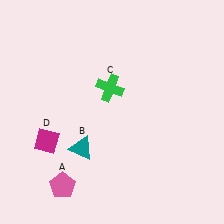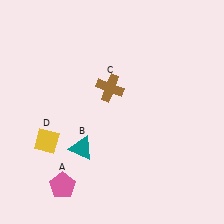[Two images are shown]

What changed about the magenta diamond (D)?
In Image 1, D is magenta. In Image 2, it changed to yellow.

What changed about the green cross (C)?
In Image 1, C is green. In Image 2, it changed to brown.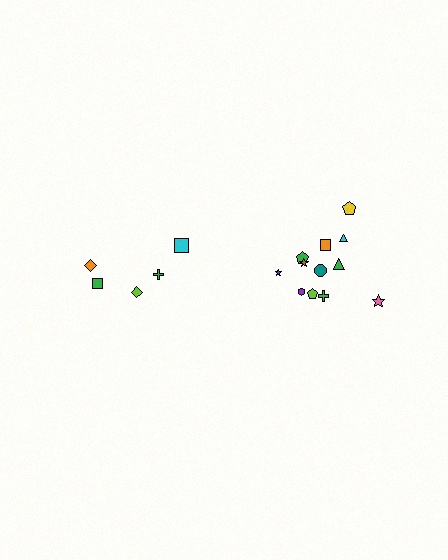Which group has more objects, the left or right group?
The right group.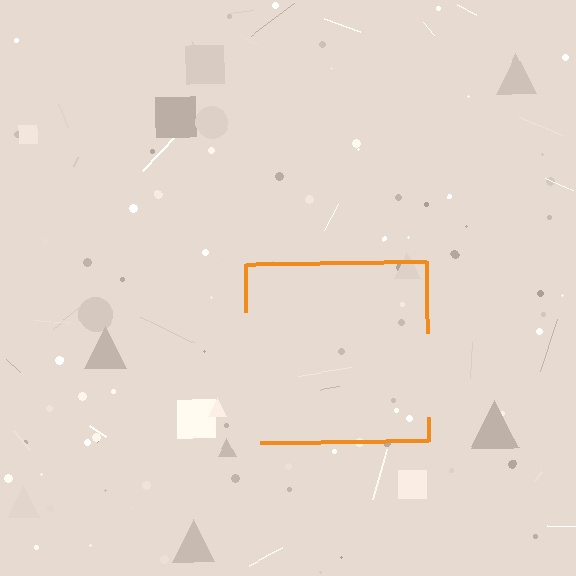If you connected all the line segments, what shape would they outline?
They would outline a square.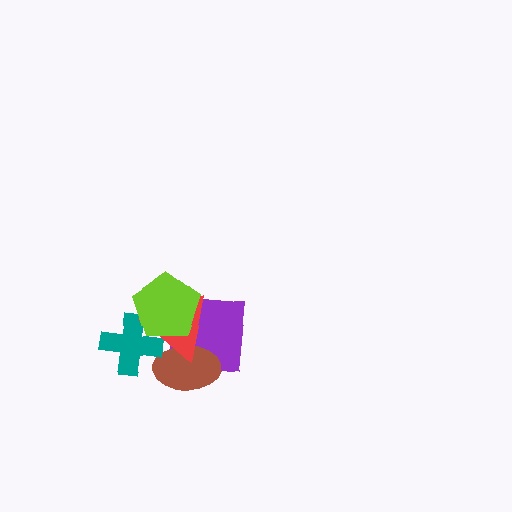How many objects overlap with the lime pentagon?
3 objects overlap with the lime pentagon.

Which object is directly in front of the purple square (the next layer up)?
The brown ellipse is directly in front of the purple square.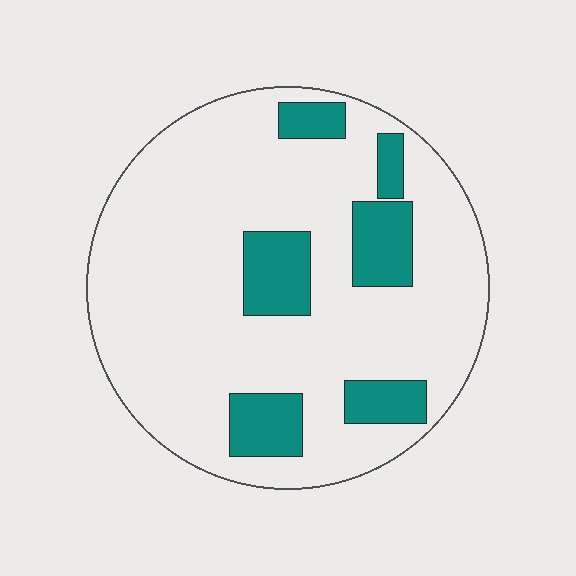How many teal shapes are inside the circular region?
6.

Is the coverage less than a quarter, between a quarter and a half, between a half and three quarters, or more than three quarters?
Less than a quarter.